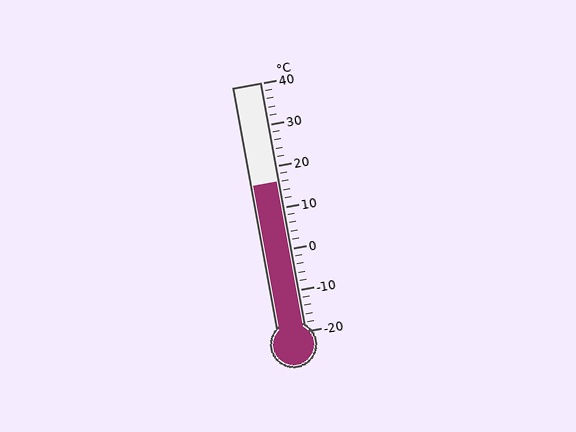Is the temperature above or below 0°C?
The temperature is above 0°C.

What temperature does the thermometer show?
The thermometer shows approximately 16°C.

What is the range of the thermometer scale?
The thermometer scale ranges from -20°C to 40°C.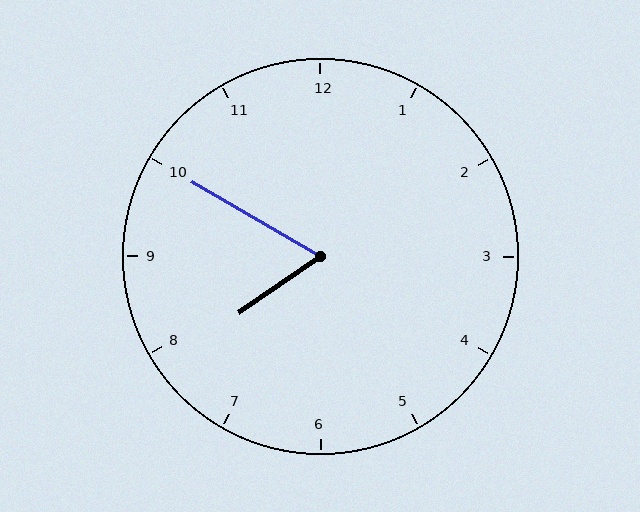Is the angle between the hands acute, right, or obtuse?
It is acute.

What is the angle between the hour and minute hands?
Approximately 65 degrees.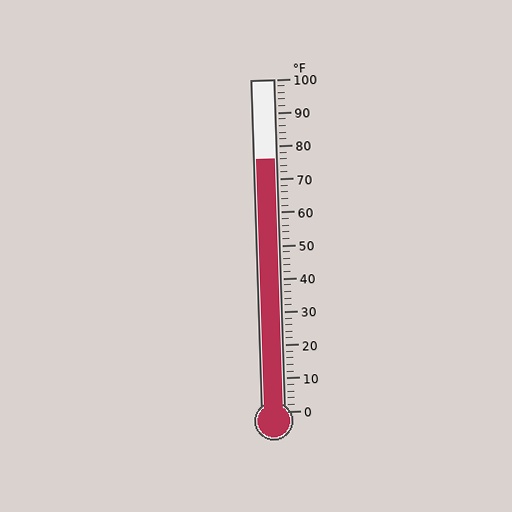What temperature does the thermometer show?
The thermometer shows approximately 76°F.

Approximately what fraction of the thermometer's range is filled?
The thermometer is filled to approximately 75% of its range.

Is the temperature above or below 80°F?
The temperature is below 80°F.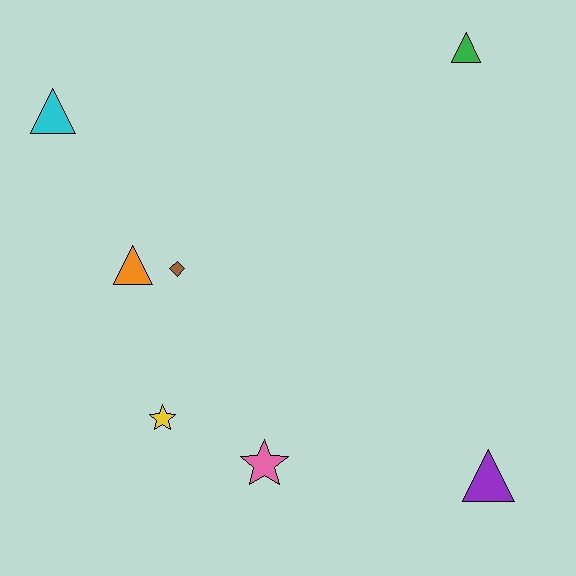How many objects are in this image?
There are 7 objects.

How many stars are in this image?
There are 2 stars.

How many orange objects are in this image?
There is 1 orange object.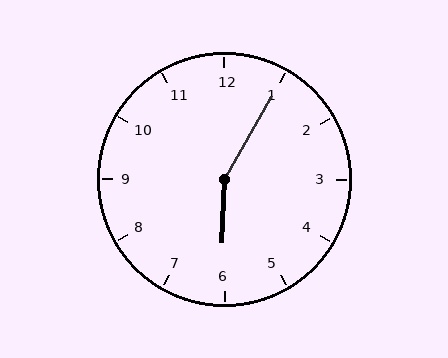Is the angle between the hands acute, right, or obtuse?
It is obtuse.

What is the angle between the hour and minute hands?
Approximately 152 degrees.